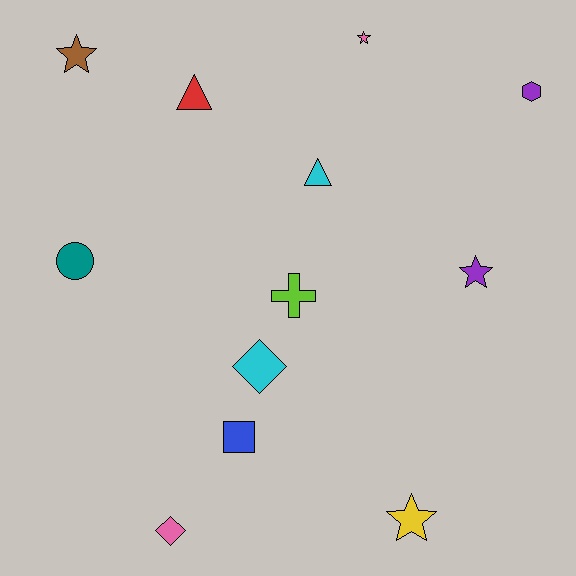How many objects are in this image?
There are 12 objects.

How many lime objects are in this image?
There is 1 lime object.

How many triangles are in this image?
There are 2 triangles.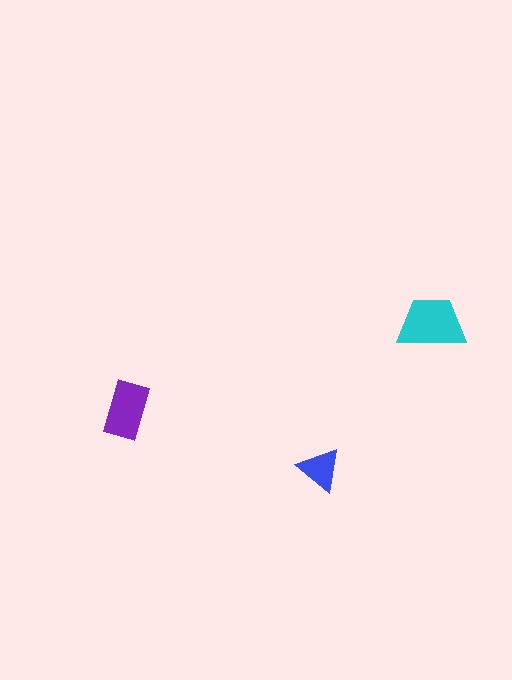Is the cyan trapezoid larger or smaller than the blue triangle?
Larger.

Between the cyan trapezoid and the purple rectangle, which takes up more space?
The cyan trapezoid.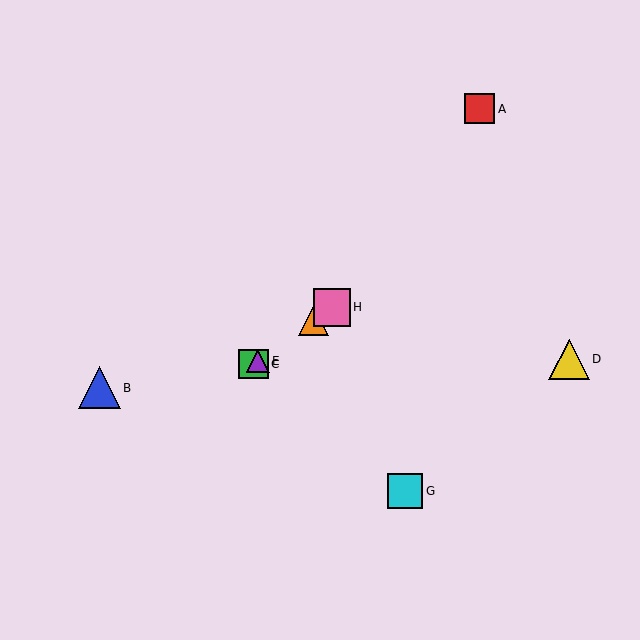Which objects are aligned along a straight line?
Objects C, E, F, H are aligned along a straight line.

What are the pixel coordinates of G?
Object G is at (405, 491).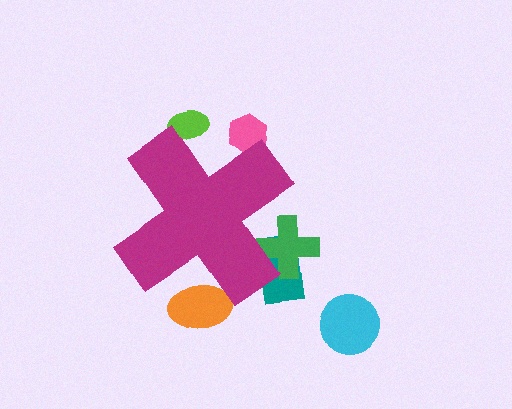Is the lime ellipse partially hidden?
Yes, the lime ellipse is partially hidden behind the magenta cross.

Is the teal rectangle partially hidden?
Yes, the teal rectangle is partially hidden behind the magenta cross.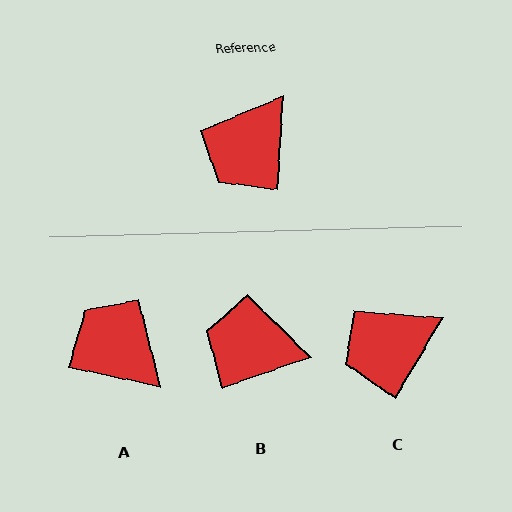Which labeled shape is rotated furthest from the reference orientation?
A, about 99 degrees away.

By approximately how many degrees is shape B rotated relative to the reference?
Approximately 68 degrees clockwise.